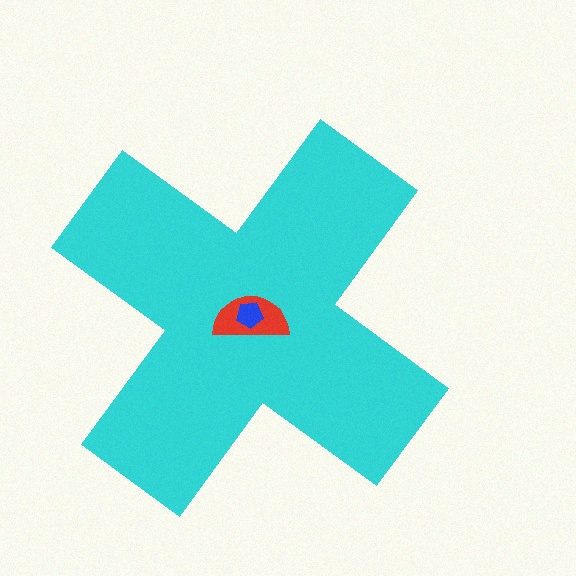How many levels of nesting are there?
3.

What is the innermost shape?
The blue pentagon.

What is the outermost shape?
The cyan cross.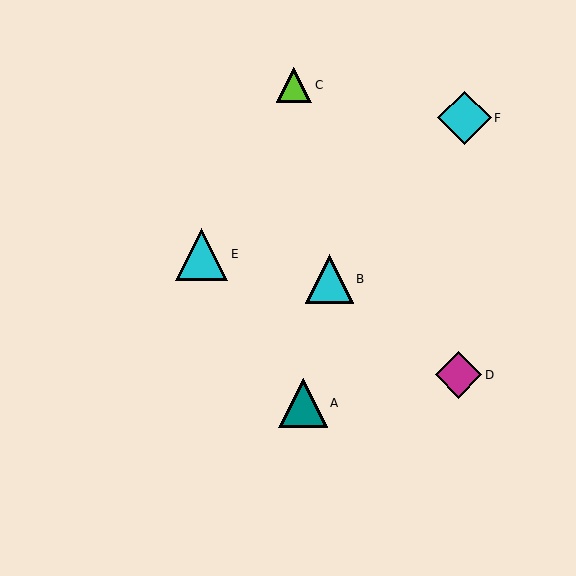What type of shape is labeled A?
Shape A is a teal triangle.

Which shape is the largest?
The cyan diamond (labeled F) is the largest.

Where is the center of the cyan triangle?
The center of the cyan triangle is at (202, 254).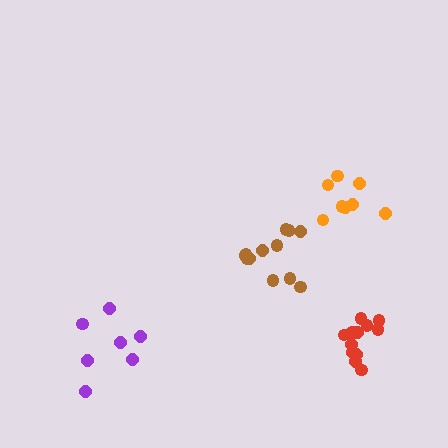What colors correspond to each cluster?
The clusters are colored: purple, brown, red, orange.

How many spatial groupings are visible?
There are 4 spatial groupings.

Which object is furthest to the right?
The orange cluster is rightmost.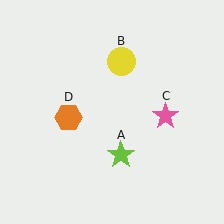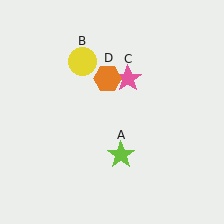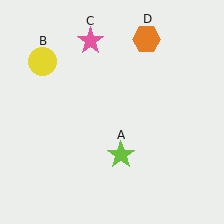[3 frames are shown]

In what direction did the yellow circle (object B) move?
The yellow circle (object B) moved left.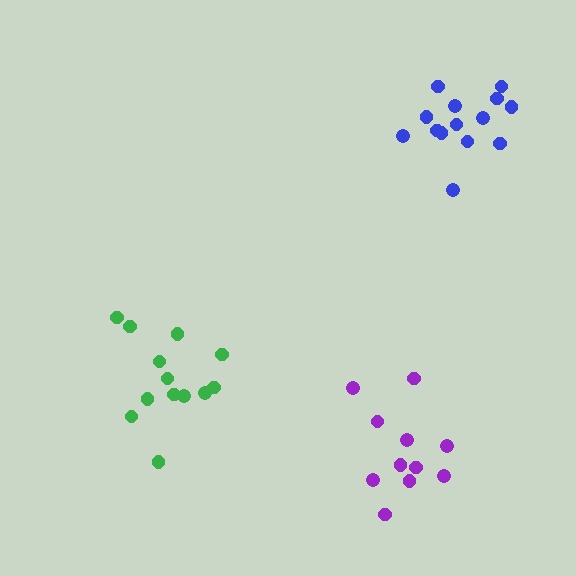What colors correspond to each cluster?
The clusters are colored: purple, green, blue.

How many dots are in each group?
Group 1: 11 dots, Group 2: 13 dots, Group 3: 14 dots (38 total).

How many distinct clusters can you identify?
There are 3 distinct clusters.